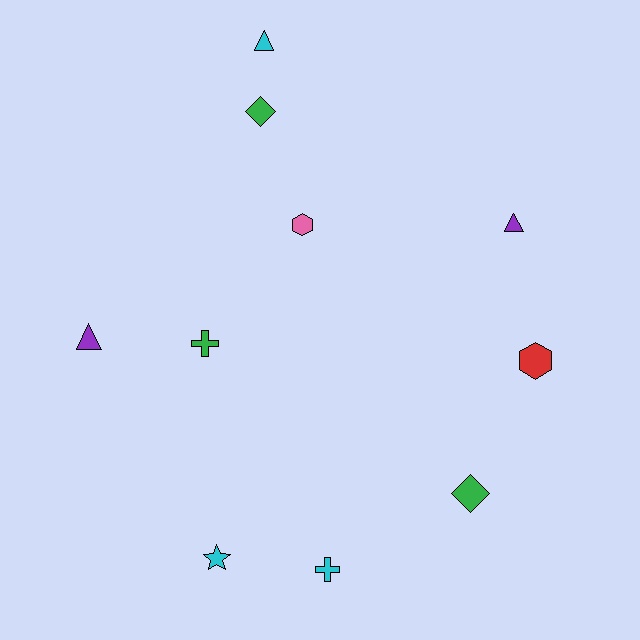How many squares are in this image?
There are no squares.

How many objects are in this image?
There are 10 objects.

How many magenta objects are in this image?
There are no magenta objects.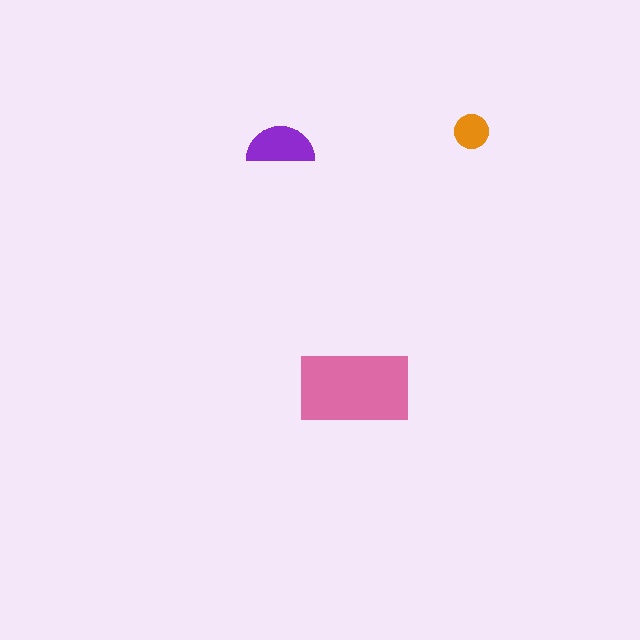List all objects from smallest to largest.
The orange circle, the purple semicircle, the pink rectangle.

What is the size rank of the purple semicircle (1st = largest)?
2nd.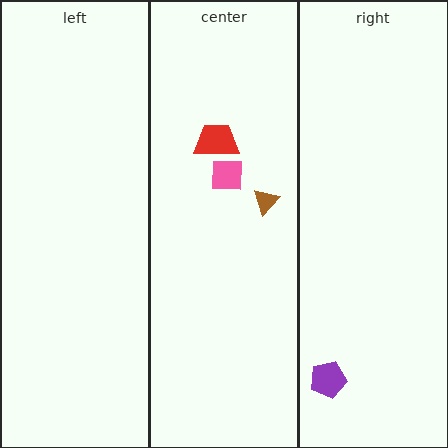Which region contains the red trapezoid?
The center region.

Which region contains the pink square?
The center region.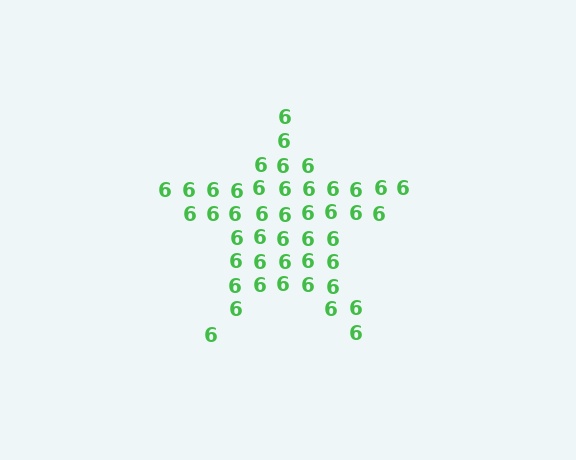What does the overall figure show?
The overall figure shows a star.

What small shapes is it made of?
It is made of small digit 6's.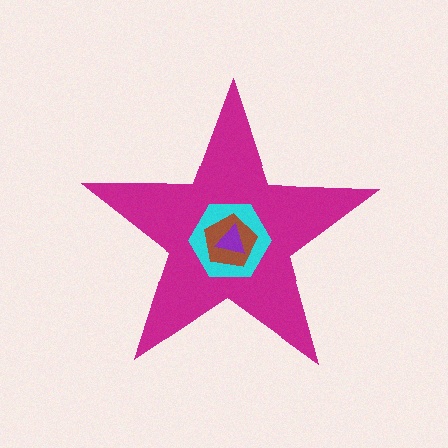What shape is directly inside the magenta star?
The cyan hexagon.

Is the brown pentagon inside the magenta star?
Yes.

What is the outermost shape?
The magenta star.